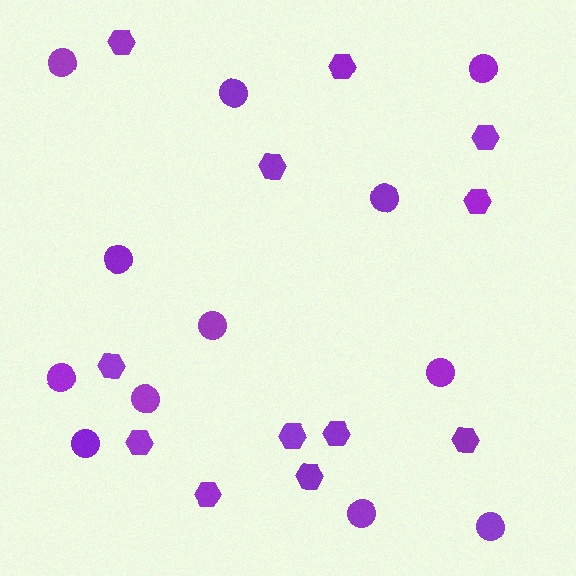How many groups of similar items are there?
There are 2 groups: one group of circles (12) and one group of hexagons (12).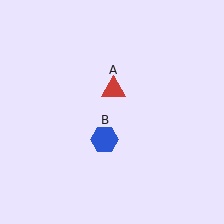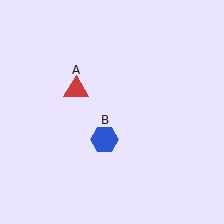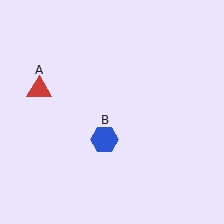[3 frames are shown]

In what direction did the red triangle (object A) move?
The red triangle (object A) moved left.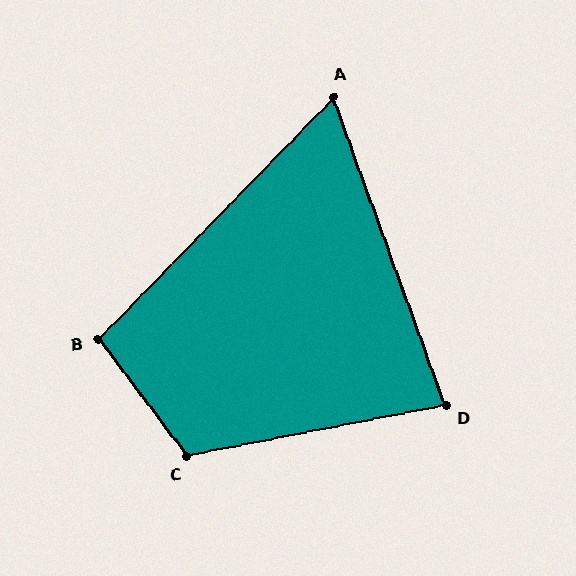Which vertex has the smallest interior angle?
A, at approximately 64 degrees.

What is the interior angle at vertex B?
Approximately 99 degrees (obtuse).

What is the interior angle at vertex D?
Approximately 81 degrees (acute).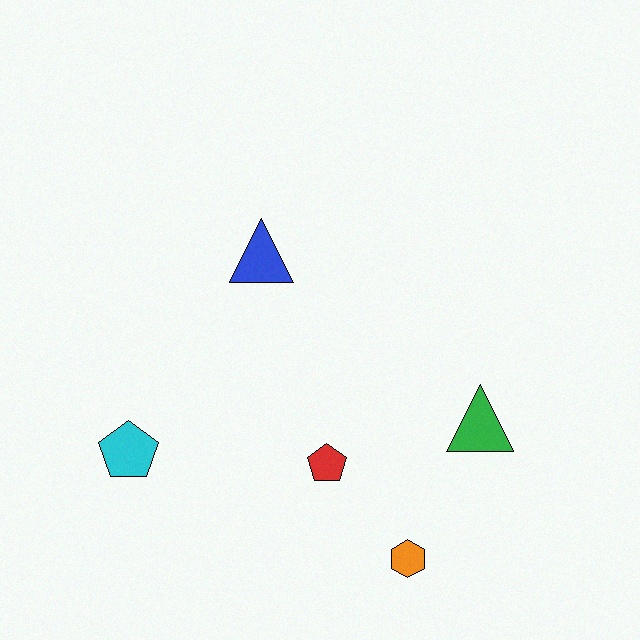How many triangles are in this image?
There are 2 triangles.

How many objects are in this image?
There are 5 objects.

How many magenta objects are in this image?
There are no magenta objects.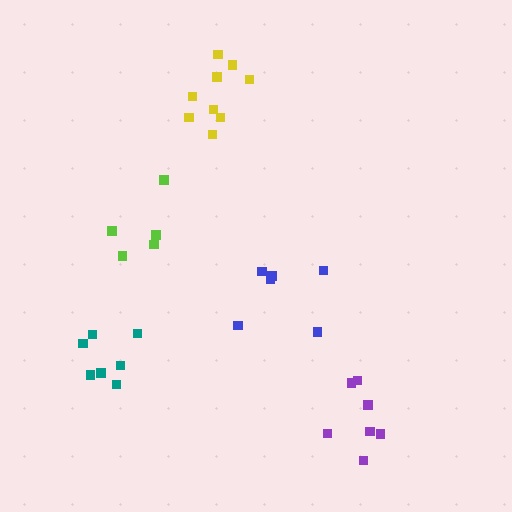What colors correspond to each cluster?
The clusters are colored: lime, purple, yellow, blue, teal.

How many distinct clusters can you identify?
There are 5 distinct clusters.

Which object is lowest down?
The purple cluster is bottommost.